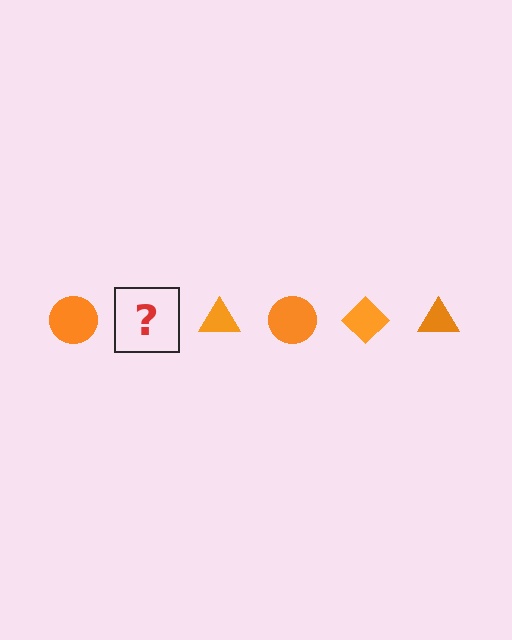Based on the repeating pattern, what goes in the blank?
The blank should be an orange diamond.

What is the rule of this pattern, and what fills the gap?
The rule is that the pattern cycles through circle, diamond, triangle shapes in orange. The gap should be filled with an orange diamond.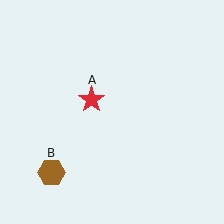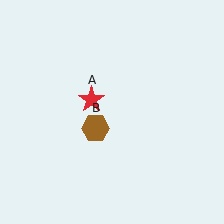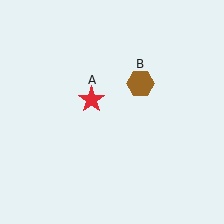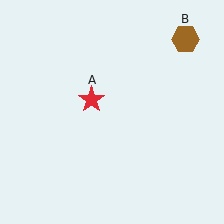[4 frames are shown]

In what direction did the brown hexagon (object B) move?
The brown hexagon (object B) moved up and to the right.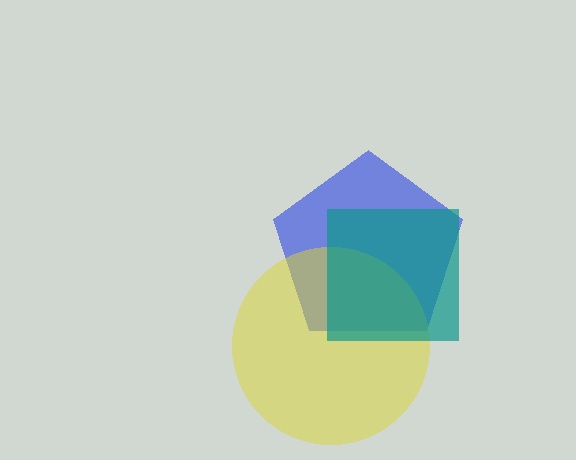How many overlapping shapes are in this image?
There are 3 overlapping shapes in the image.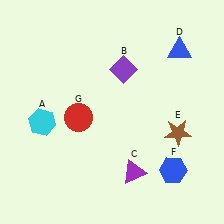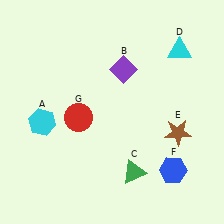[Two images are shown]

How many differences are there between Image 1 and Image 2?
There are 2 differences between the two images.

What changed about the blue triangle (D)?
In Image 1, D is blue. In Image 2, it changed to cyan.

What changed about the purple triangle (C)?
In Image 1, C is purple. In Image 2, it changed to green.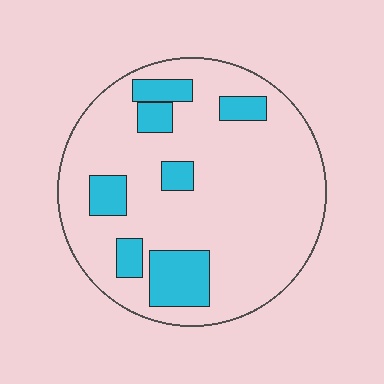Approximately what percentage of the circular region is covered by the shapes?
Approximately 20%.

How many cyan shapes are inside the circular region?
7.